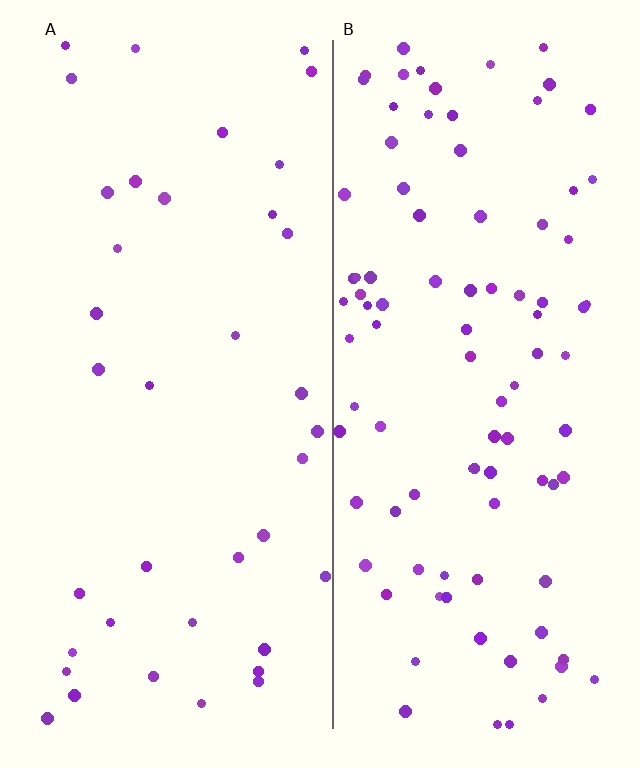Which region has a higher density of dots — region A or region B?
B (the right).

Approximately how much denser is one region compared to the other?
Approximately 2.5× — region B over region A.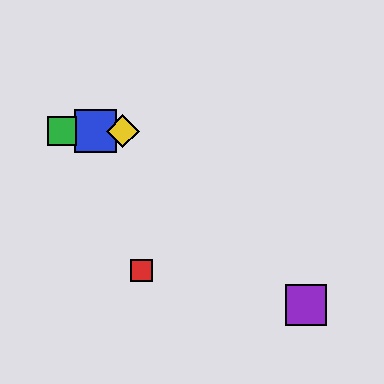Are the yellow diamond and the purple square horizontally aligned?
No, the yellow diamond is at y≈131 and the purple square is at y≈305.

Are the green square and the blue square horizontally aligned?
Yes, both are at y≈131.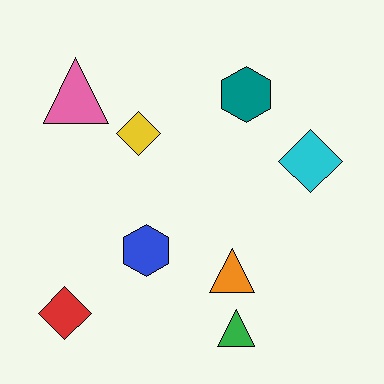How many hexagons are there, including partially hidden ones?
There are 2 hexagons.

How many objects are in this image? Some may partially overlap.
There are 8 objects.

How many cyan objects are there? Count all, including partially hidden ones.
There is 1 cyan object.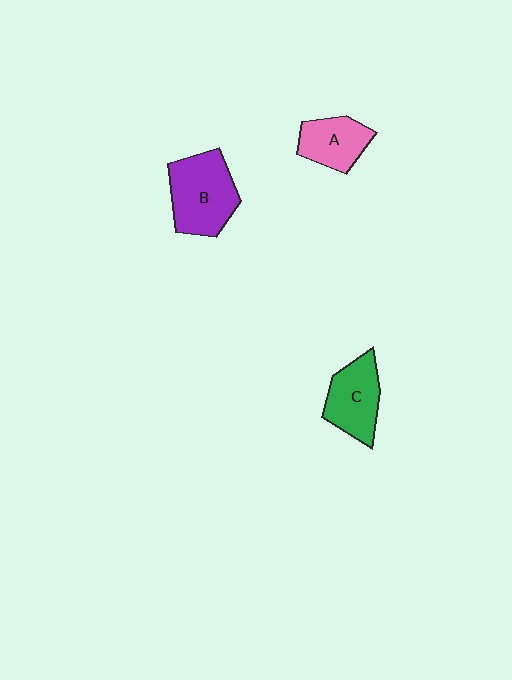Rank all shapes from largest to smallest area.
From largest to smallest: B (purple), C (green), A (pink).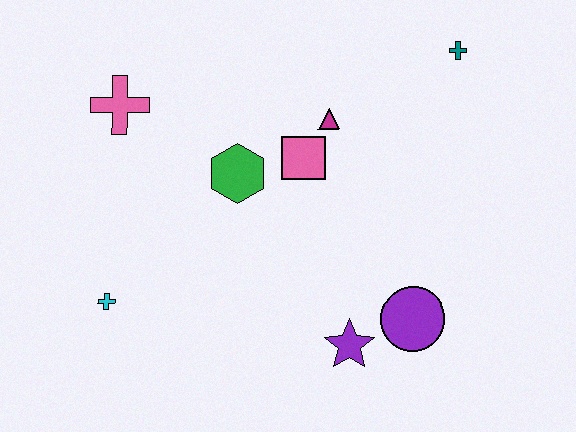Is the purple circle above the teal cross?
No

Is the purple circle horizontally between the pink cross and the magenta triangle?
No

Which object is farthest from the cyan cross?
The teal cross is farthest from the cyan cross.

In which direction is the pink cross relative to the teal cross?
The pink cross is to the left of the teal cross.